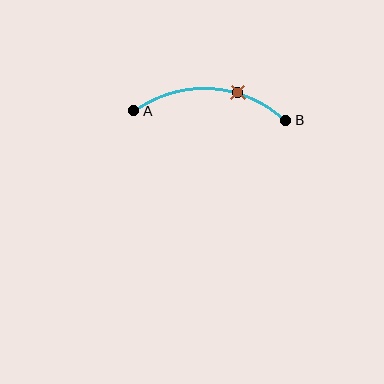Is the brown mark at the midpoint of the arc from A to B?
No. The brown mark lies on the arc but is closer to endpoint B. The arc midpoint would be at the point on the curve equidistant along the arc from both A and B.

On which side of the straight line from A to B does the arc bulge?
The arc bulges above the straight line connecting A and B.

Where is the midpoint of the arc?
The arc midpoint is the point on the curve farthest from the straight line joining A and B. It sits above that line.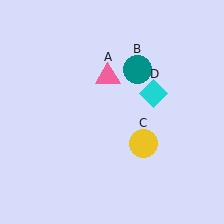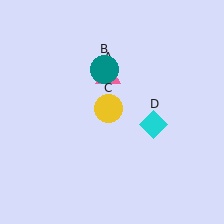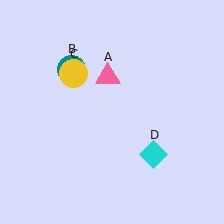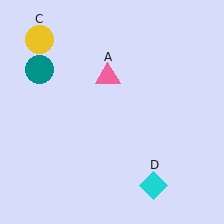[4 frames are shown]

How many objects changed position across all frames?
3 objects changed position: teal circle (object B), yellow circle (object C), cyan diamond (object D).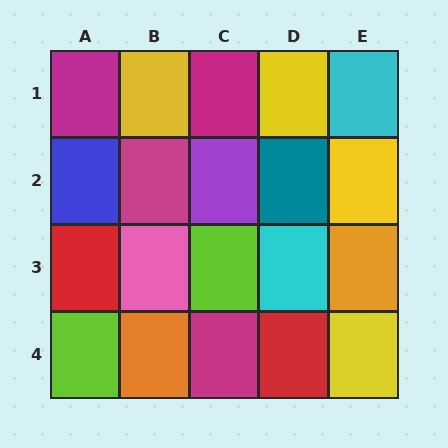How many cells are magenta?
4 cells are magenta.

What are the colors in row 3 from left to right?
Red, pink, lime, cyan, orange.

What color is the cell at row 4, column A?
Lime.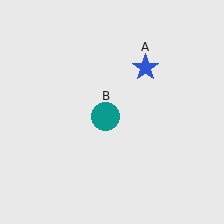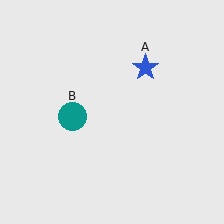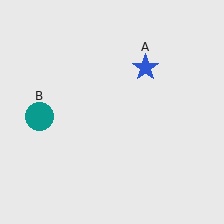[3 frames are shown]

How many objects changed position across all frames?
1 object changed position: teal circle (object B).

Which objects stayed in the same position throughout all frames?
Blue star (object A) remained stationary.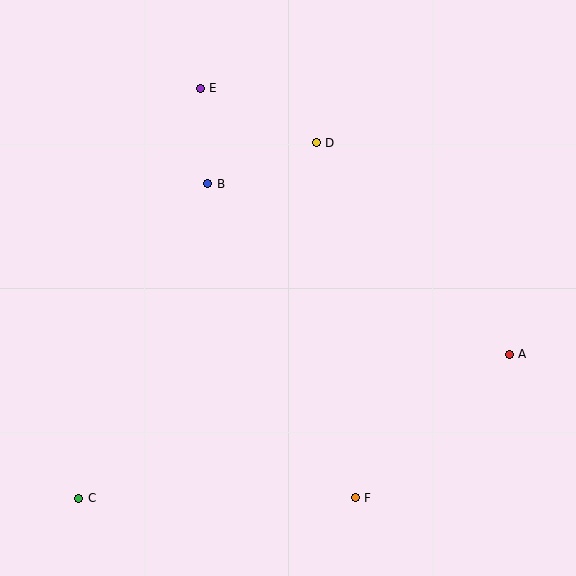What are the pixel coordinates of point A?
Point A is at (509, 354).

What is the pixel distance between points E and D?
The distance between E and D is 128 pixels.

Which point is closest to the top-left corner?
Point E is closest to the top-left corner.